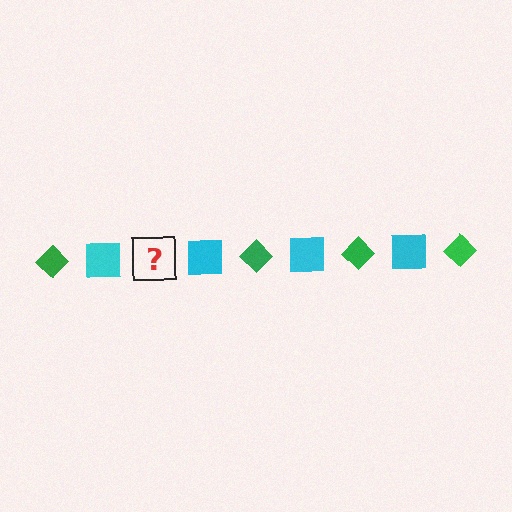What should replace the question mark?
The question mark should be replaced with a green diamond.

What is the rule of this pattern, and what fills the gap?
The rule is that the pattern alternates between green diamond and cyan square. The gap should be filled with a green diamond.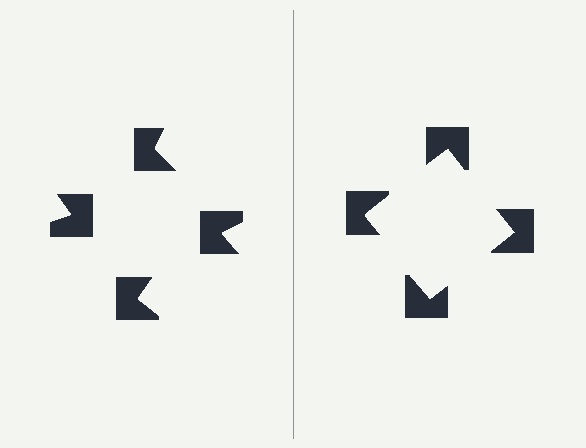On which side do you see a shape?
An illusory square appears on the right side. On the left side the wedge cuts are rotated, so no coherent shape forms.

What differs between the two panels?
The notched squares are positioned identically on both sides; only the wedge orientations differ. On the right they align to a square; on the left they are misaligned.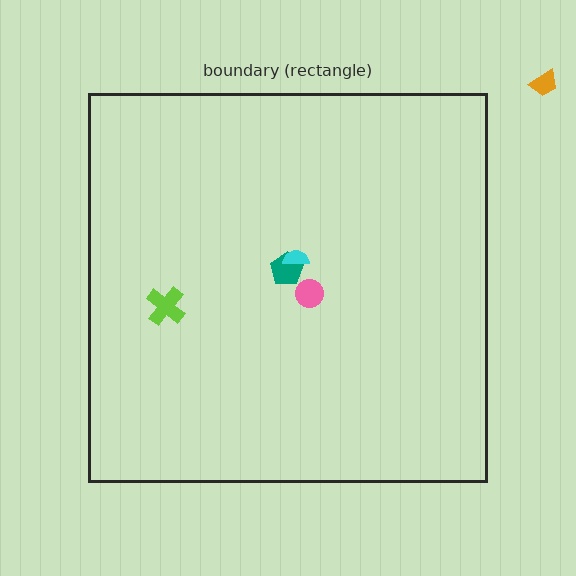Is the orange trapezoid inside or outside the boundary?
Outside.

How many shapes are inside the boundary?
4 inside, 1 outside.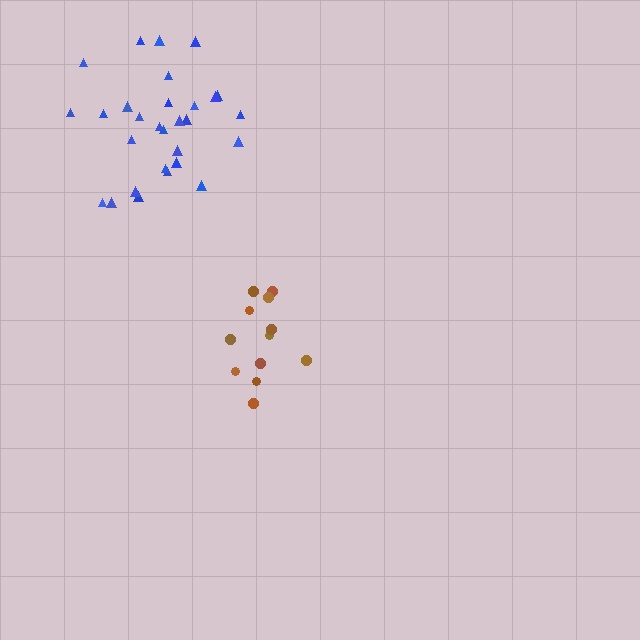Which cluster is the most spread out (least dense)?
Blue.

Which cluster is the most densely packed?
Brown.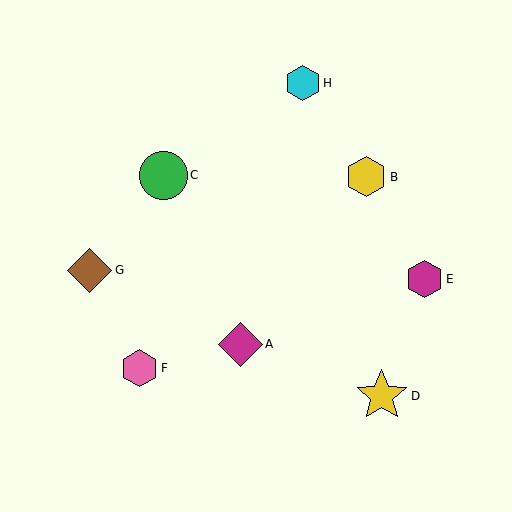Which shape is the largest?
The yellow star (labeled D) is the largest.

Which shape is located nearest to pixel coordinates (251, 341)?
The magenta diamond (labeled A) at (241, 344) is nearest to that location.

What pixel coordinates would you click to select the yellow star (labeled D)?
Click at (382, 396) to select the yellow star D.